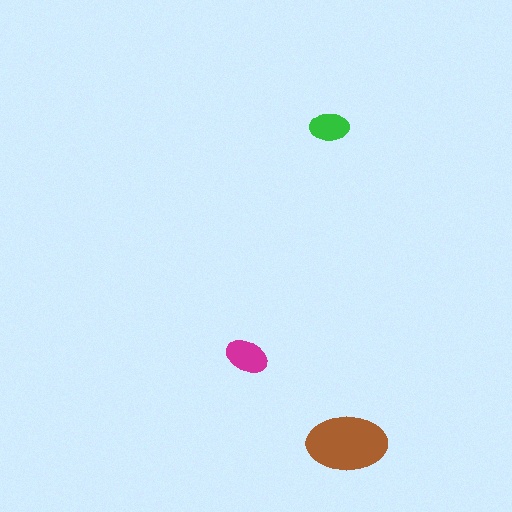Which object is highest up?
The green ellipse is topmost.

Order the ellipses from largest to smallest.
the brown one, the magenta one, the green one.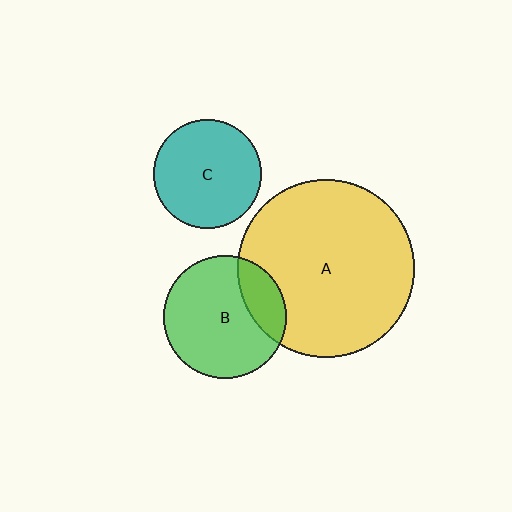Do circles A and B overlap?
Yes.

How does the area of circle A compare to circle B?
Approximately 2.1 times.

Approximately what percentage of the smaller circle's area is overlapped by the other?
Approximately 20%.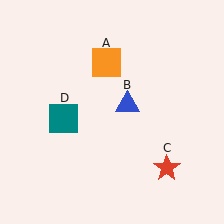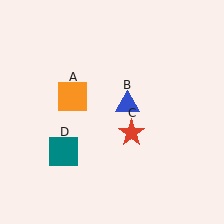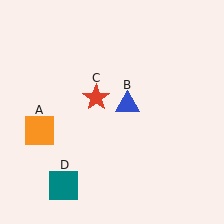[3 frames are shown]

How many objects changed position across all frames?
3 objects changed position: orange square (object A), red star (object C), teal square (object D).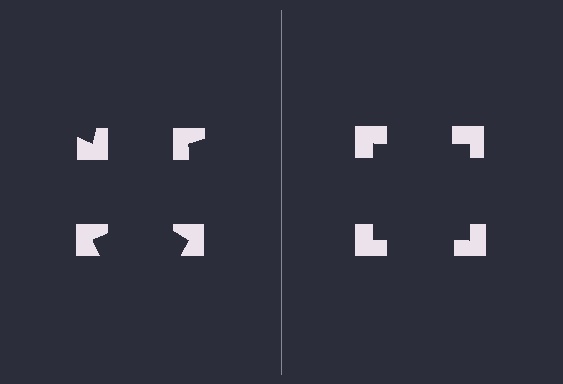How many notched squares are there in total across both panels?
8 — 4 on each side.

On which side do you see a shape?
An illusory square appears on the right side. On the left side the wedge cuts are rotated, so no coherent shape forms.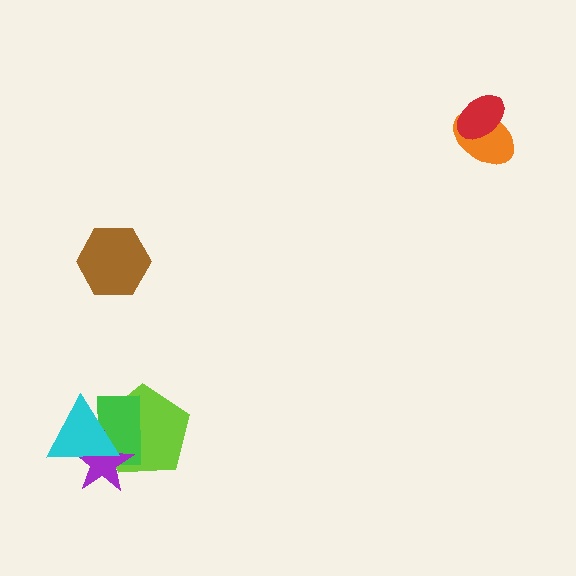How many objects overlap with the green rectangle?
3 objects overlap with the green rectangle.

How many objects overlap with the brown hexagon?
0 objects overlap with the brown hexagon.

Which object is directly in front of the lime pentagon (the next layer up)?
The green rectangle is directly in front of the lime pentagon.